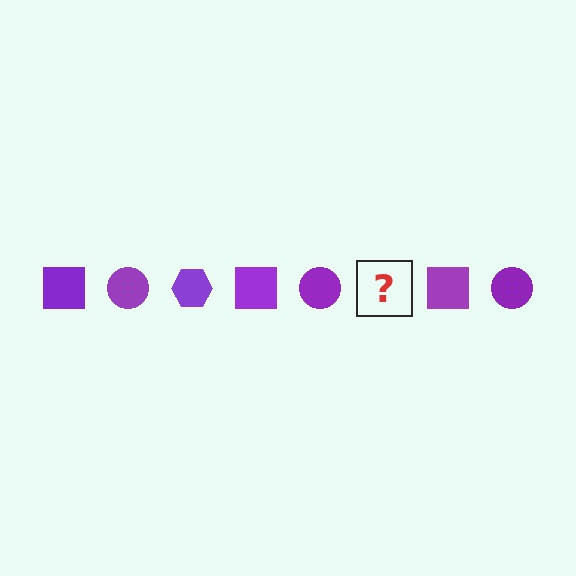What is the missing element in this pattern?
The missing element is a purple hexagon.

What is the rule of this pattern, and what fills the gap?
The rule is that the pattern cycles through square, circle, hexagon shapes in purple. The gap should be filled with a purple hexagon.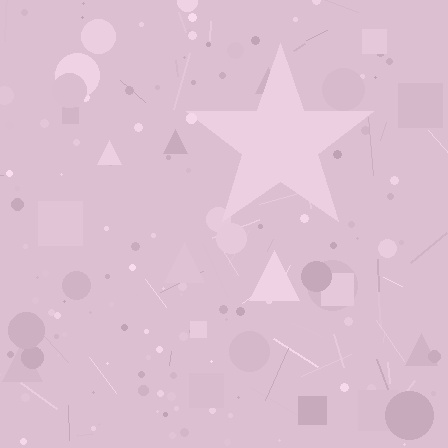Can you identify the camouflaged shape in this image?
The camouflaged shape is a star.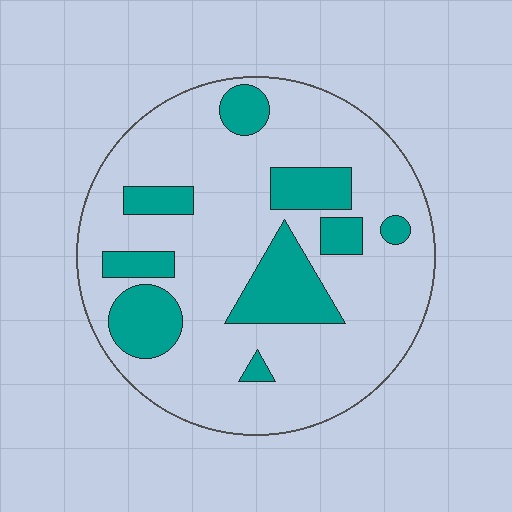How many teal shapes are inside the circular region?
9.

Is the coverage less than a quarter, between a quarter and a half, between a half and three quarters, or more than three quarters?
Less than a quarter.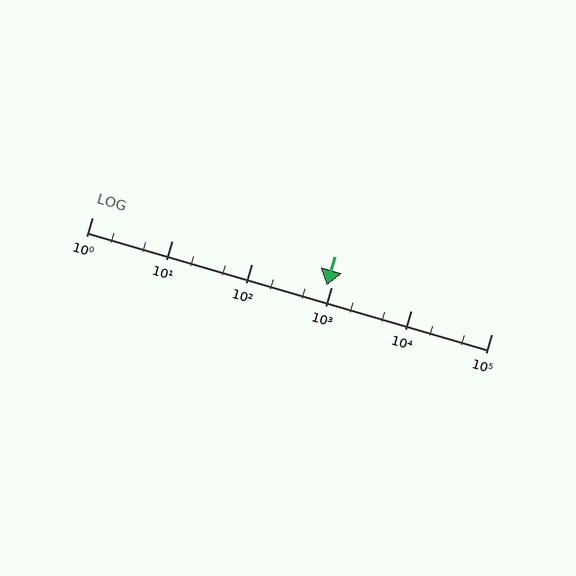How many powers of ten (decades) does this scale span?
The scale spans 5 decades, from 1 to 100000.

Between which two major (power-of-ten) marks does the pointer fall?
The pointer is between 100 and 1000.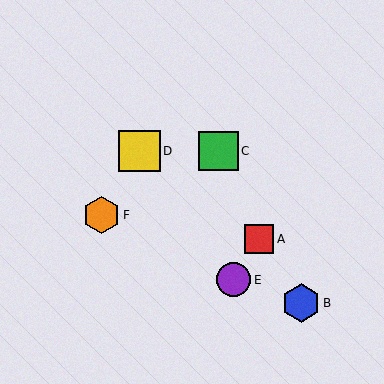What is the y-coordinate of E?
Object E is at y≈280.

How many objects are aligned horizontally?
2 objects (C, D) are aligned horizontally.